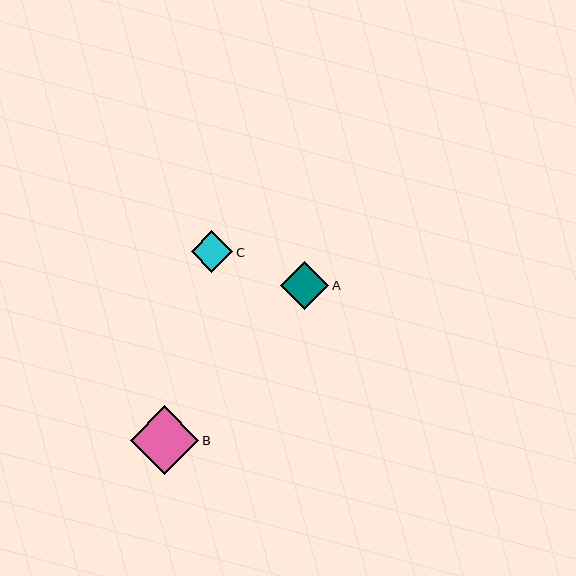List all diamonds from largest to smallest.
From largest to smallest: B, A, C.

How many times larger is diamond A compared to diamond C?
Diamond A is approximately 1.1 times the size of diamond C.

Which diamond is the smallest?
Diamond C is the smallest with a size of approximately 42 pixels.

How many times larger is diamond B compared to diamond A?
Diamond B is approximately 1.4 times the size of diamond A.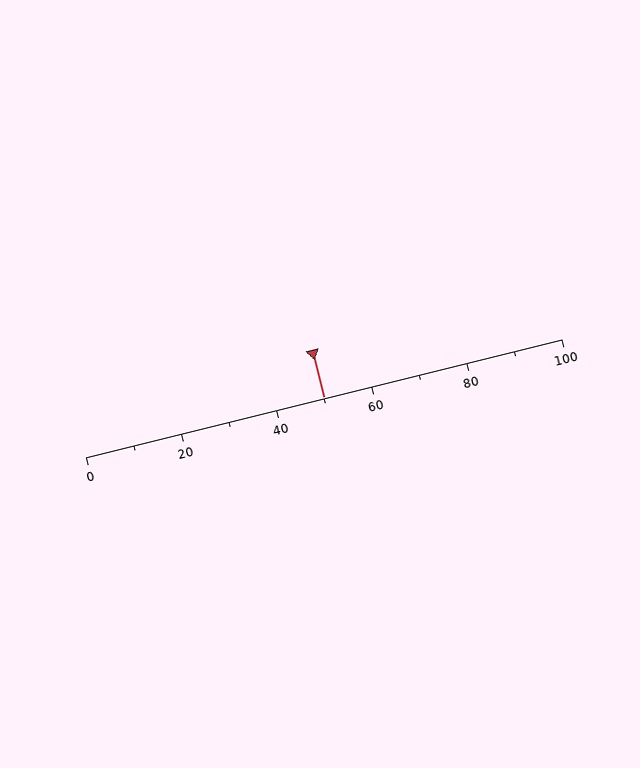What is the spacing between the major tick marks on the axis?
The major ticks are spaced 20 apart.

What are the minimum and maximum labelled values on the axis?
The axis runs from 0 to 100.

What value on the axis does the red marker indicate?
The marker indicates approximately 50.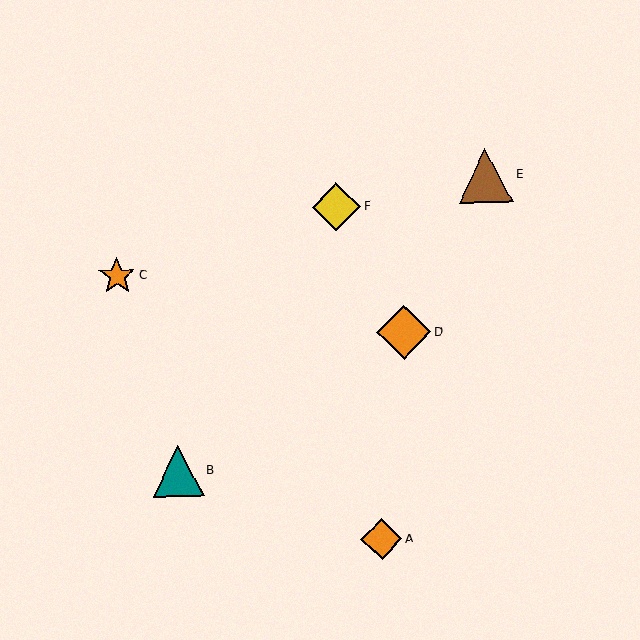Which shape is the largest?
The brown triangle (labeled E) is the largest.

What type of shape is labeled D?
Shape D is an orange diamond.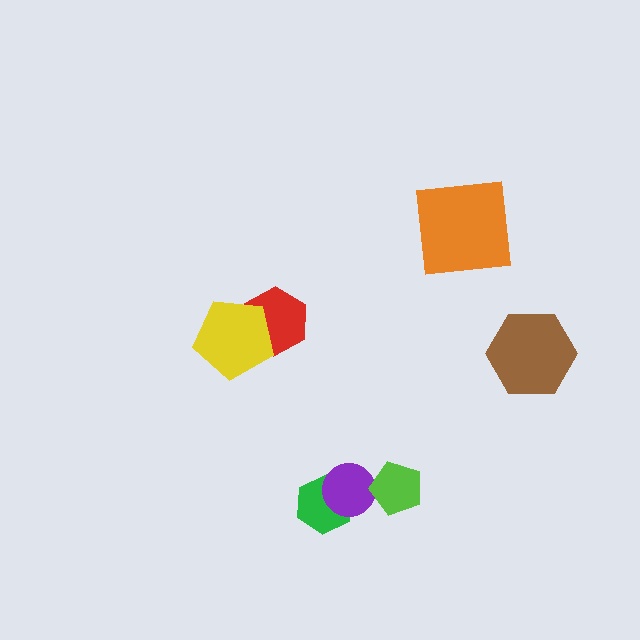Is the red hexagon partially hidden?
Yes, it is partially covered by another shape.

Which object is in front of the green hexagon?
The purple circle is in front of the green hexagon.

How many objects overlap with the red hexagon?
1 object overlaps with the red hexagon.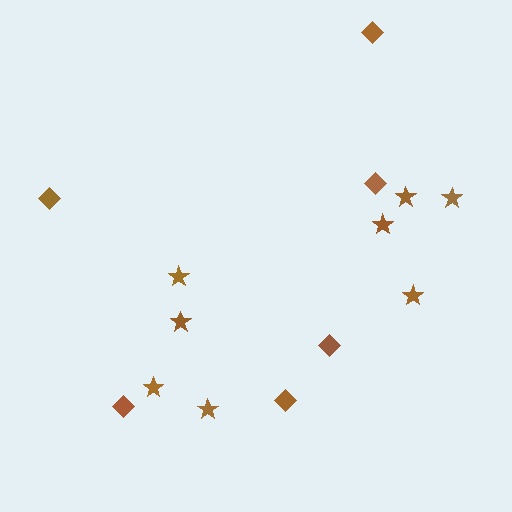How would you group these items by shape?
There are 2 groups: one group of stars (8) and one group of diamonds (6).